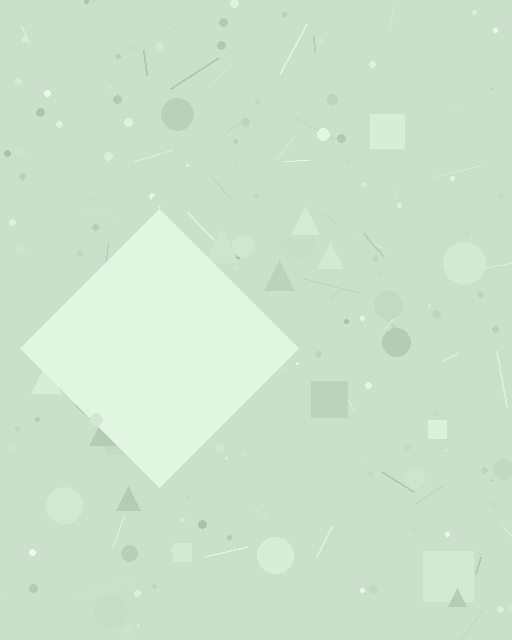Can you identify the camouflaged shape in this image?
The camouflaged shape is a diamond.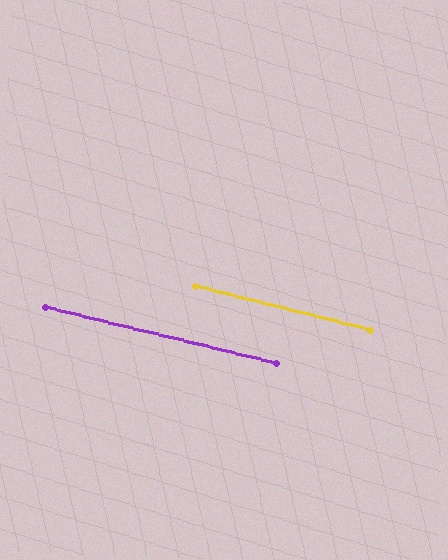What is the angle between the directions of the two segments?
Approximately 0 degrees.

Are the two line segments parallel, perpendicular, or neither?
Parallel — their directions differ by only 0.5°.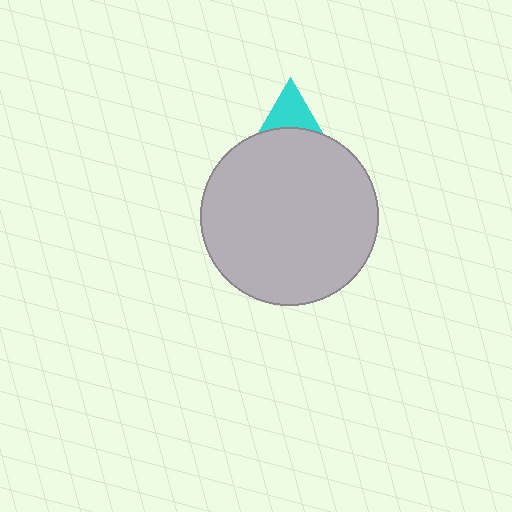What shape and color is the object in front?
The object in front is a light gray circle.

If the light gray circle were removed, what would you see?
You would see the complete cyan triangle.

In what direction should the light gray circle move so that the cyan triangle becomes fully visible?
The light gray circle should move down. That is the shortest direction to clear the overlap and leave the cyan triangle fully visible.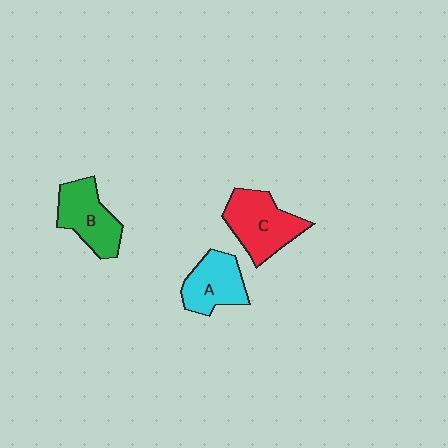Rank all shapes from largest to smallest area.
From largest to smallest: C (red), B (green), A (cyan).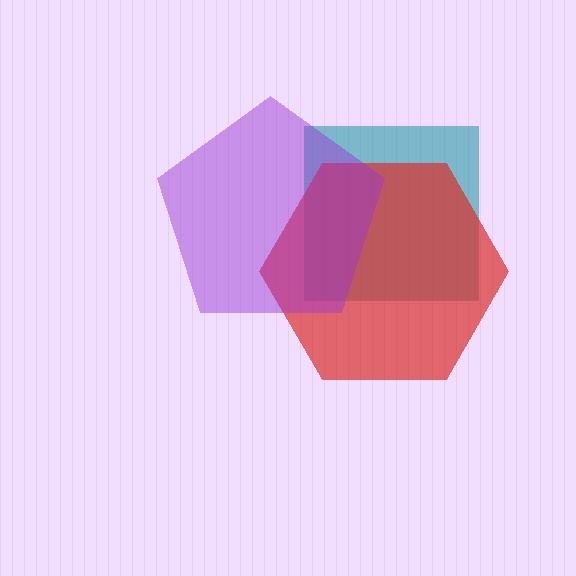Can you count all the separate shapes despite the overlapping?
Yes, there are 3 separate shapes.